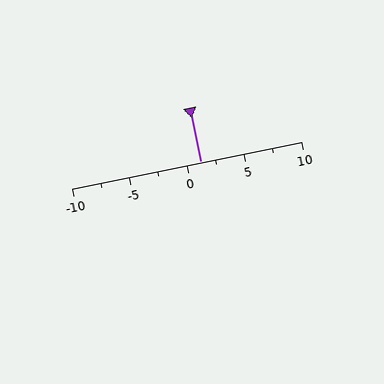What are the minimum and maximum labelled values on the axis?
The axis runs from -10 to 10.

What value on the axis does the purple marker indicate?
The marker indicates approximately 1.2.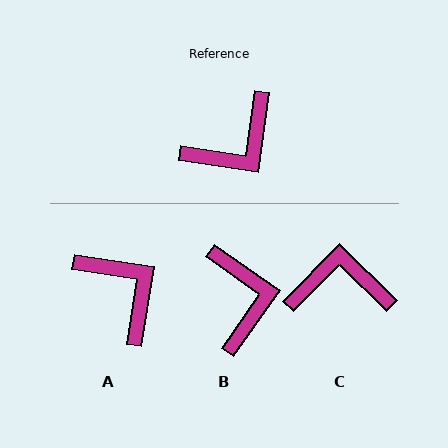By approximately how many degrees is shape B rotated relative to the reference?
Approximately 63 degrees counter-clockwise.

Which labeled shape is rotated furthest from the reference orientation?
C, about 144 degrees away.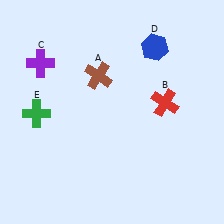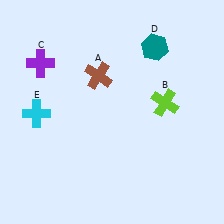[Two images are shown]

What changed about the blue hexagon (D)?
In Image 1, D is blue. In Image 2, it changed to teal.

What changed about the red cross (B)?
In Image 1, B is red. In Image 2, it changed to lime.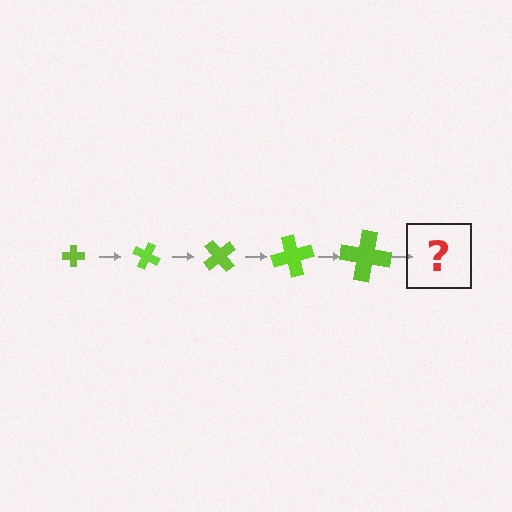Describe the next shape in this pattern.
It should be a cross, larger than the previous one and rotated 125 degrees from the start.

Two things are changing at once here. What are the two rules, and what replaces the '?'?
The two rules are that the cross grows larger each step and it rotates 25 degrees each step. The '?' should be a cross, larger than the previous one and rotated 125 degrees from the start.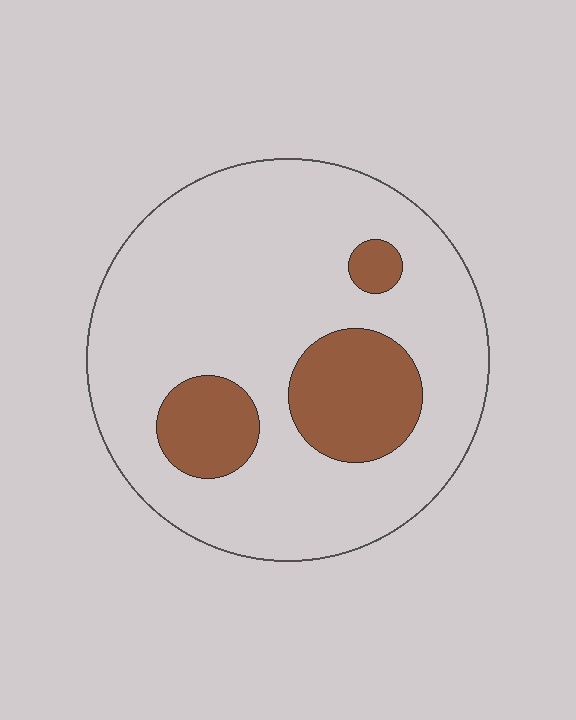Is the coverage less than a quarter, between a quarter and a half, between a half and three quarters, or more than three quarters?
Less than a quarter.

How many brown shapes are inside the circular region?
3.